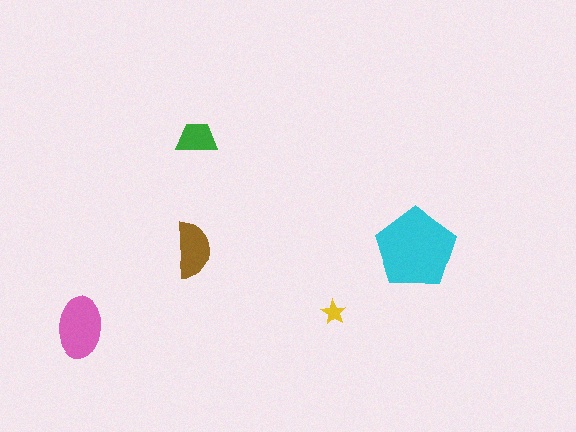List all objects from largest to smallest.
The cyan pentagon, the pink ellipse, the brown semicircle, the green trapezoid, the yellow star.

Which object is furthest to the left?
The pink ellipse is leftmost.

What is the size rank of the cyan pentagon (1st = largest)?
1st.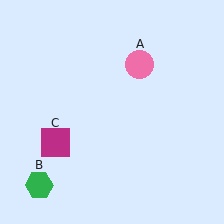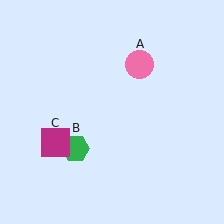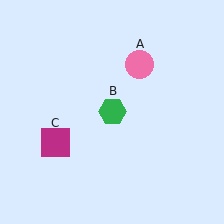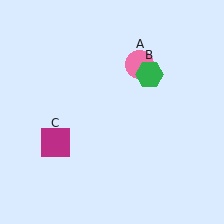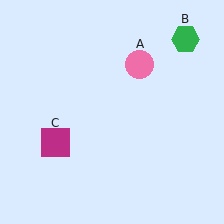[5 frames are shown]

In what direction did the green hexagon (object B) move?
The green hexagon (object B) moved up and to the right.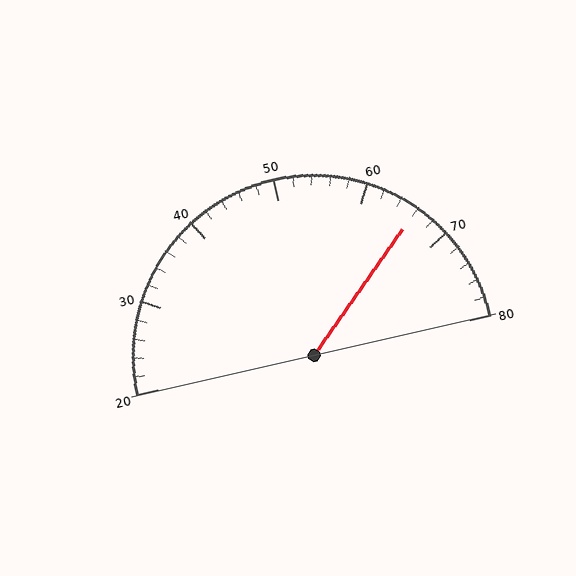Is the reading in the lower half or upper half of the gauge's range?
The reading is in the upper half of the range (20 to 80).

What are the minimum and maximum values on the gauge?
The gauge ranges from 20 to 80.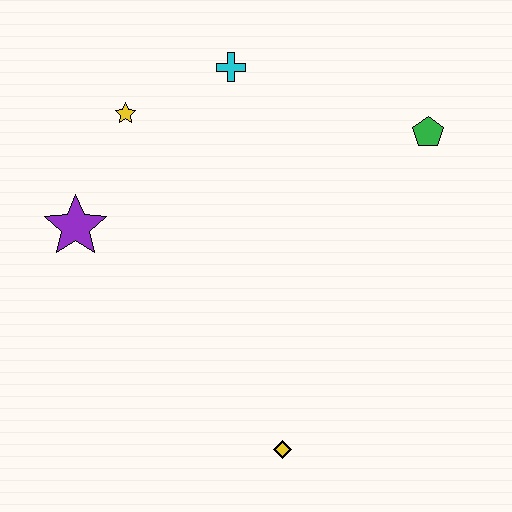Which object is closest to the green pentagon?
The cyan cross is closest to the green pentagon.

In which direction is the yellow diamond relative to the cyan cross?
The yellow diamond is below the cyan cross.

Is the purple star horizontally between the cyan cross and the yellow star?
No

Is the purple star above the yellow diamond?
Yes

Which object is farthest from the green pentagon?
The purple star is farthest from the green pentagon.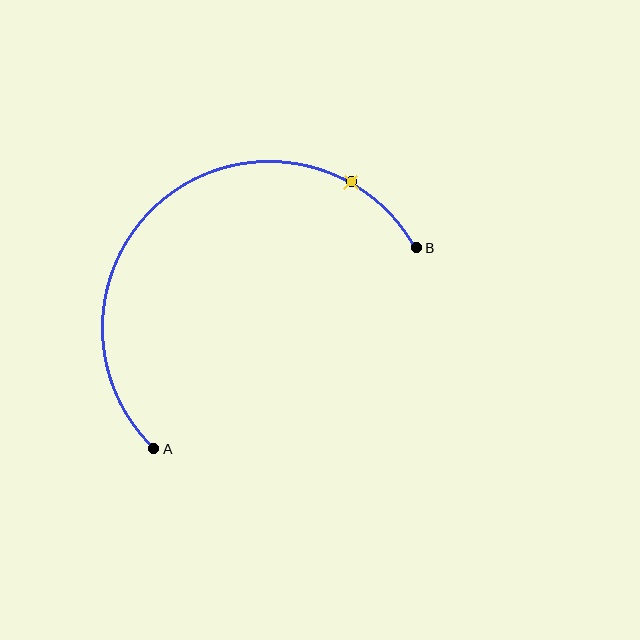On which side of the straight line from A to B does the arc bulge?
The arc bulges above and to the left of the straight line connecting A and B.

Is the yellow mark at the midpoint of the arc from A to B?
No. The yellow mark lies on the arc but is closer to endpoint B. The arc midpoint would be at the point on the curve equidistant along the arc from both A and B.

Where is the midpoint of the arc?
The arc midpoint is the point on the curve farthest from the straight line joining A and B. It sits above and to the left of that line.